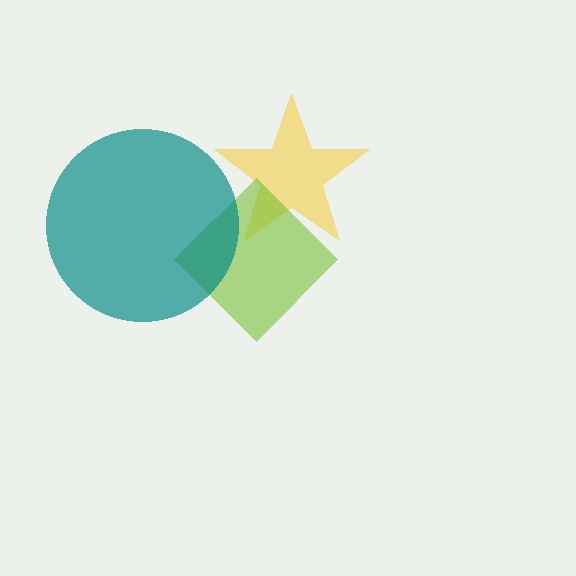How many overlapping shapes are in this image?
There are 3 overlapping shapes in the image.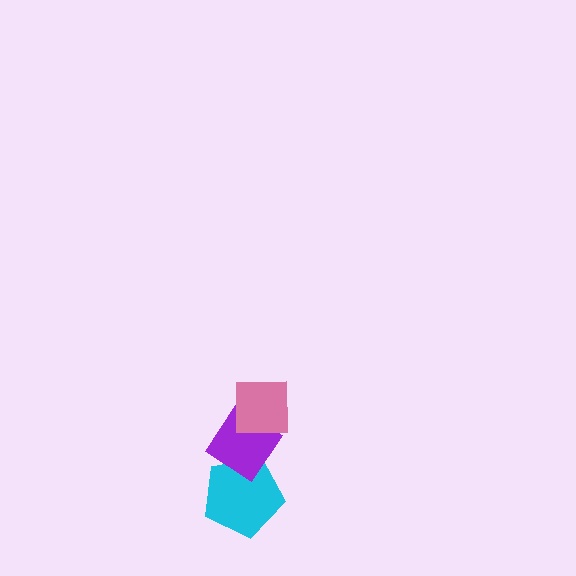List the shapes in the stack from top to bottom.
From top to bottom: the pink square, the purple diamond, the cyan pentagon.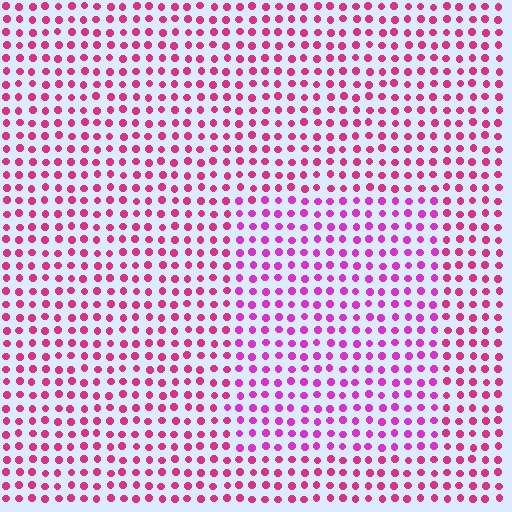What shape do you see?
I see a rectangle.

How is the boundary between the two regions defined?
The boundary is defined purely by a slight shift in hue (about 25 degrees). Spacing, size, and orientation are identical on both sides.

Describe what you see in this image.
The image is filled with small magenta elements in a uniform arrangement. A rectangle-shaped region is visible where the elements are tinted to a slightly different hue, forming a subtle color boundary.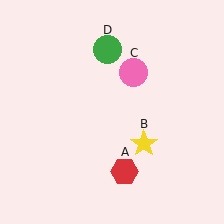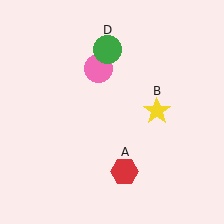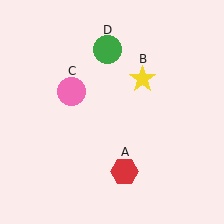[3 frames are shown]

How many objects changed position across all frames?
2 objects changed position: yellow star (object B), pink circle (object C).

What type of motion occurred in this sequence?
The yellow star (object B), pink circle (object C) rotated counterclockwise around the center of the scene.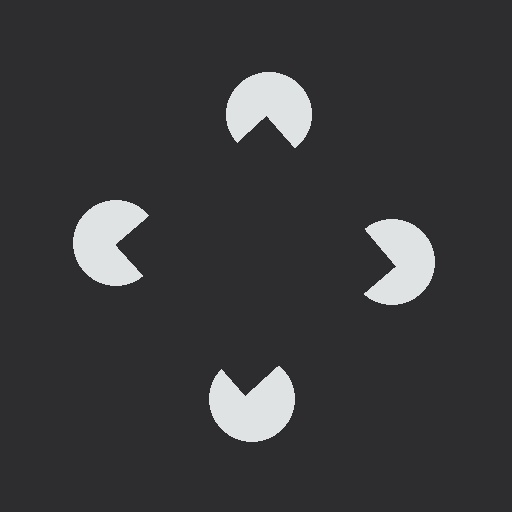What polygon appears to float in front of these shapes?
An illusory square — its edges are inferred from the aligned wedge cuts in the pac-man discs, not physically drawn.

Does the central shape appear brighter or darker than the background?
It typically appears slightly darker than the background, even though no actual brightness change is drawn.